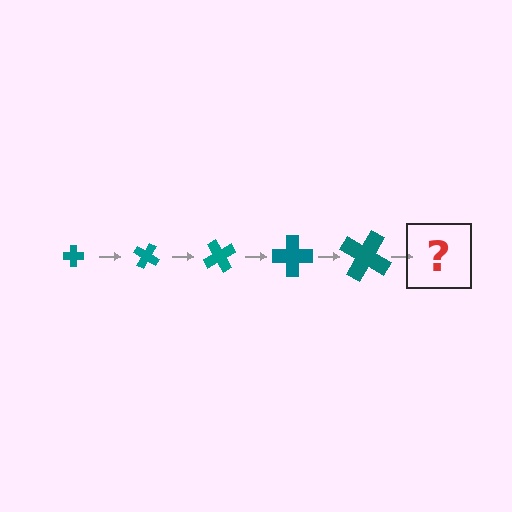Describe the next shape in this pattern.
It should be a cross, larger than the previous one and rotated 150 degrees from the start.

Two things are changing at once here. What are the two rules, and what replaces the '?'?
The two rules are that the cross grows larger each step and it rotates 30 degrees each step. The '?' should be a cross, larger than the previous one and rotated 150 degrees from the start.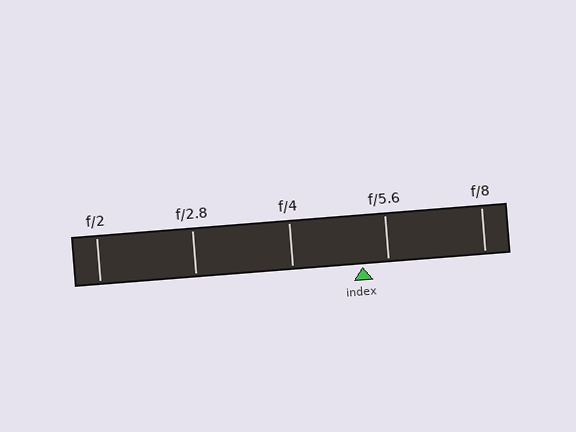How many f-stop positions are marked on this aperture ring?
There are 5 f-stop positions marked.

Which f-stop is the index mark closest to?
The index mark is closest to f/5.6.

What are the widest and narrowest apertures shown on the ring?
The widest aperture shown is f/2 and the narrowest is f/8.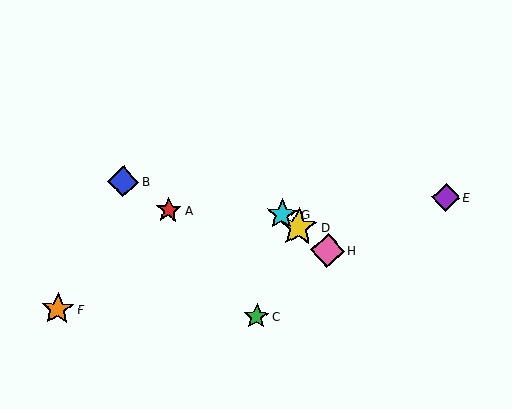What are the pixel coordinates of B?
Object B is at (123, 181).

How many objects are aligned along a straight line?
3 objects (D, G, H) are aligned along a straight line.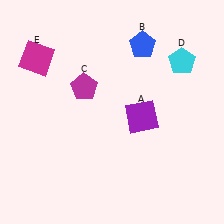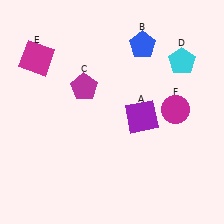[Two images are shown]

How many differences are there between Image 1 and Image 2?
There is 1 difference between the two images.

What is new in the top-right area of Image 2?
A magenta circle (F) was added in the top-right area of Image 2.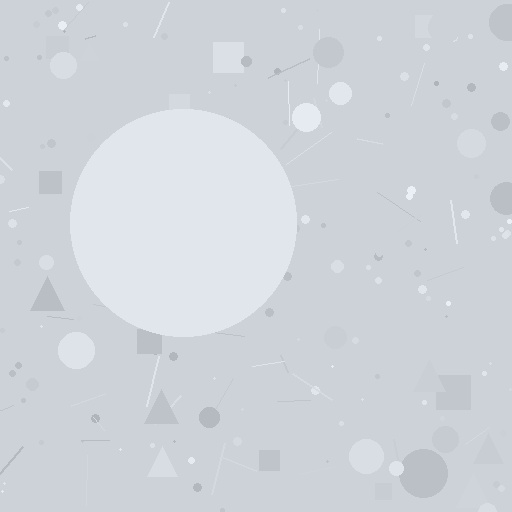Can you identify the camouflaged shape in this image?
The camouflaged shape is a circle.